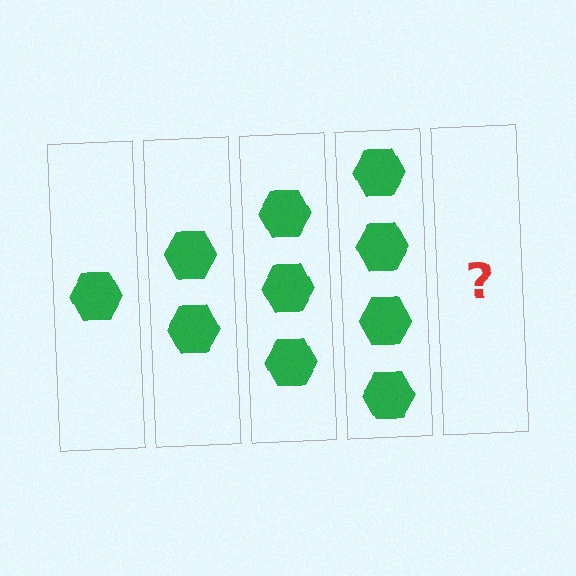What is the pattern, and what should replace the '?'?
The pattern is that each step adds one more hexagon. The '?' should be 5 hexagons.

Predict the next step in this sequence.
The next step is 5 hexagons.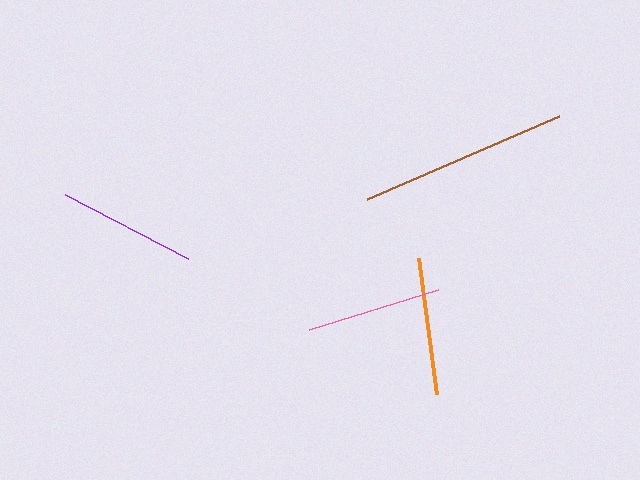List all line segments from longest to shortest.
From longest to shortest: brown, purple, orange, pink.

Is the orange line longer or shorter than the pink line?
The orange line is longer than the pink line.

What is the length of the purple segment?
The purple segment is approximately 139 pixels long.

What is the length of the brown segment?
The brown segment is approximately 209 pixels long.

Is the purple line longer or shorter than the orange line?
The purple line is longer than the orange line.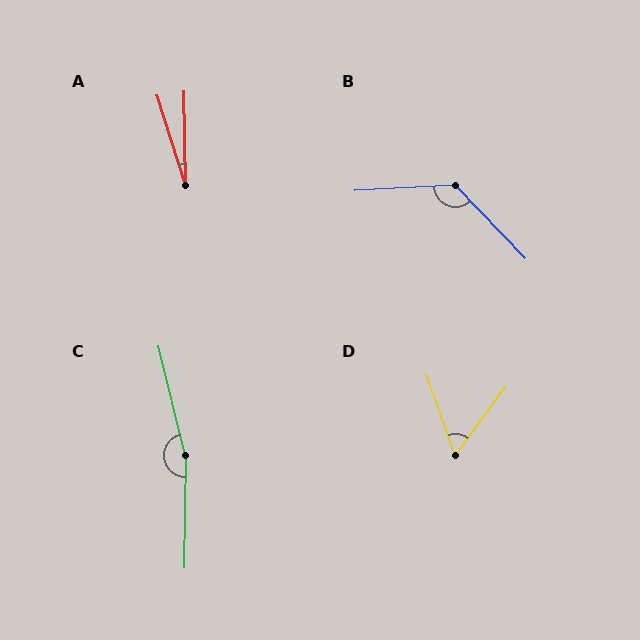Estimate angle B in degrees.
Approximately 131 degrees.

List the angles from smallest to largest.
A (17°), D (56°), B (131°), C (166°).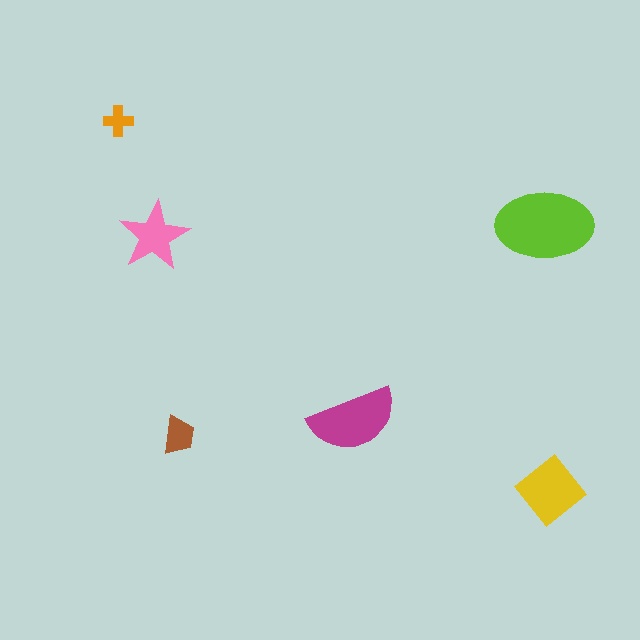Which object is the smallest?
The orange cross.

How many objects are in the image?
There are 6 objects in the image.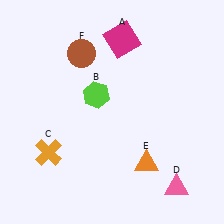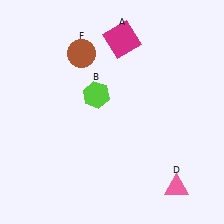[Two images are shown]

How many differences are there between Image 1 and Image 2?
There are 2 differences between the two images.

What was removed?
The orange triangle (E), the orange cross (C) were removed in Image 2.